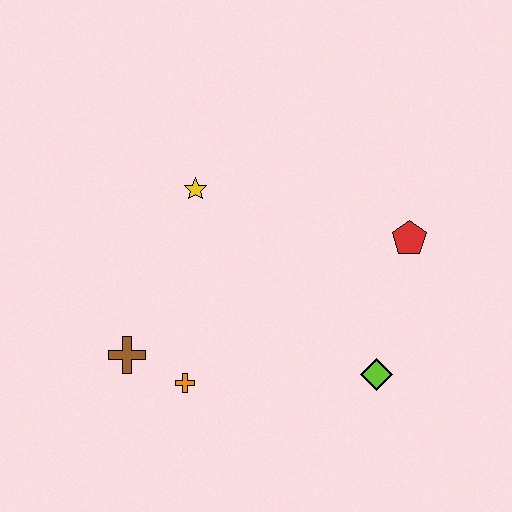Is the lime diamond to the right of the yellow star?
Yes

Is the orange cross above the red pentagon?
No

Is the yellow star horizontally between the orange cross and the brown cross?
No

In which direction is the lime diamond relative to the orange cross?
The lime diamond is to the right of the orange cross.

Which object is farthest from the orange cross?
The red pentagon is farthest from the orange cross.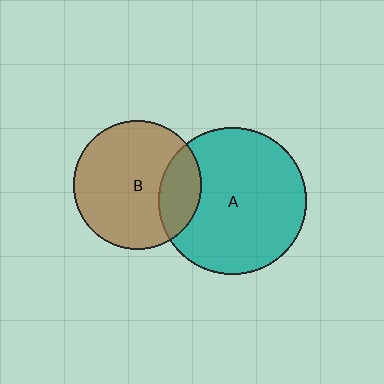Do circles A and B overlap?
Yes.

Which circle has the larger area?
Circle A (teal).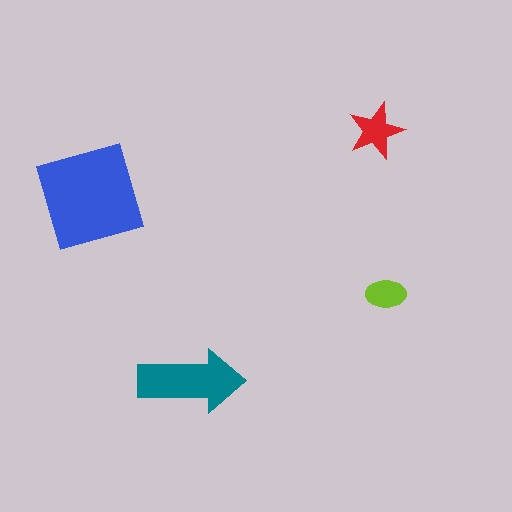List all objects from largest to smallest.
The blue square, the teal arrow, the red star, the lime ellipse.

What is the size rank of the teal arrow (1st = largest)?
2nd.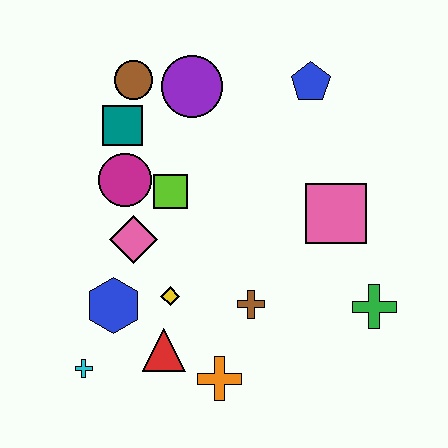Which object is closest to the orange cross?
The red triangle is closest to the orange cross.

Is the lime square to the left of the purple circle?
Yes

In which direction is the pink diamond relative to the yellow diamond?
The pink diamond is above the yellow diamond.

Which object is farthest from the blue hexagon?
The blue pentagon is farthest from the blue hexagon.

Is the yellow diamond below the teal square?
Yes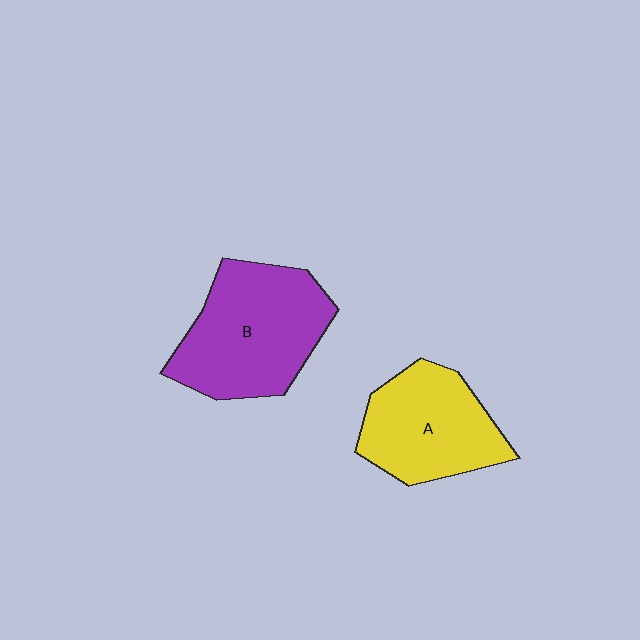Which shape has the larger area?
Shape B (purple).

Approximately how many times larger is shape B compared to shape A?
Approximately 1.3 times.